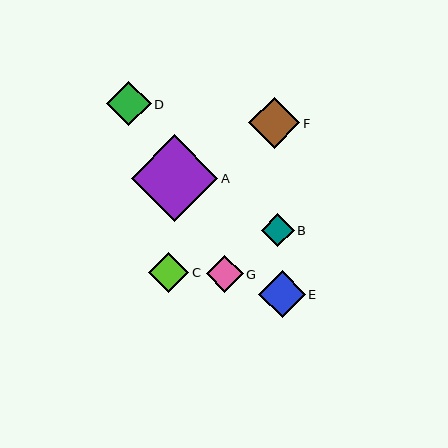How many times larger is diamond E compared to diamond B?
Diamond E is approximately 1.4 times the size of diamond B.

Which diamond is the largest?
Diamond A is the largest with a size of approximately 86 pixels.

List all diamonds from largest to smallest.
From largest to smallest: A, F, E, D, C, G, B.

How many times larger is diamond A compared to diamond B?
Diamond A is approximately 2.6 times the size of diamond B.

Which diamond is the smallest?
Diamond B is the smallest with a size of approximately 33 pixels.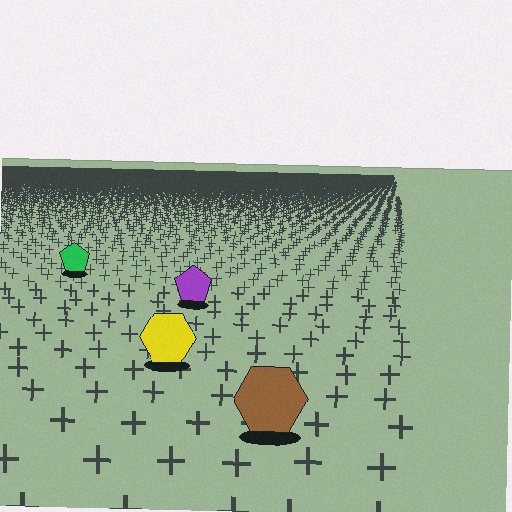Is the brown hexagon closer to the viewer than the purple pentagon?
Yes. The brown hexagon is closer — you can tell from the texture gradient: the ground texture is coarser near it.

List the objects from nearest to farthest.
From nearest to farthest: the brown hexagon, the yellow hexagon, the purple pentagon, the green pentagon.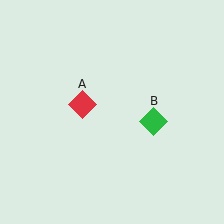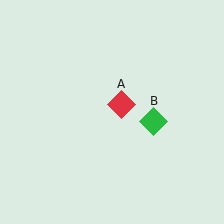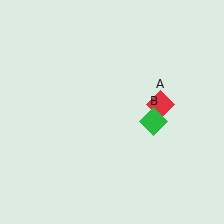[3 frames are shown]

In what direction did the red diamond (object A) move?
The red diamond (object A) moved right.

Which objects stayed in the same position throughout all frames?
Green diamond (object B) remained stationary.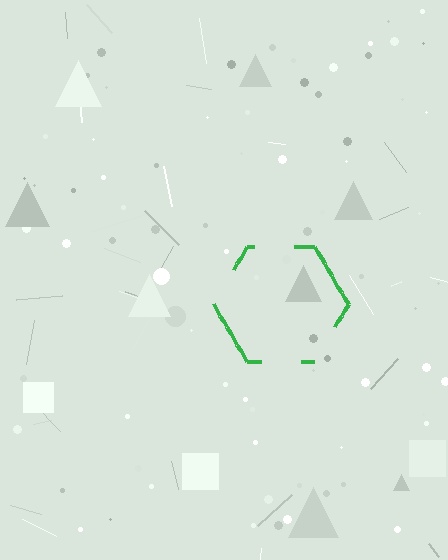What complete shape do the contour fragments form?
The contour fragments form a hexagon.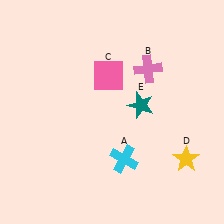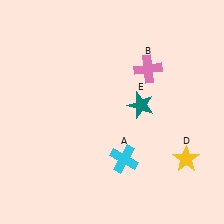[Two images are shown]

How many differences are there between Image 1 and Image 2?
There is 1 difference between the two images.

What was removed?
The pink square (C) was removed in Image 2.